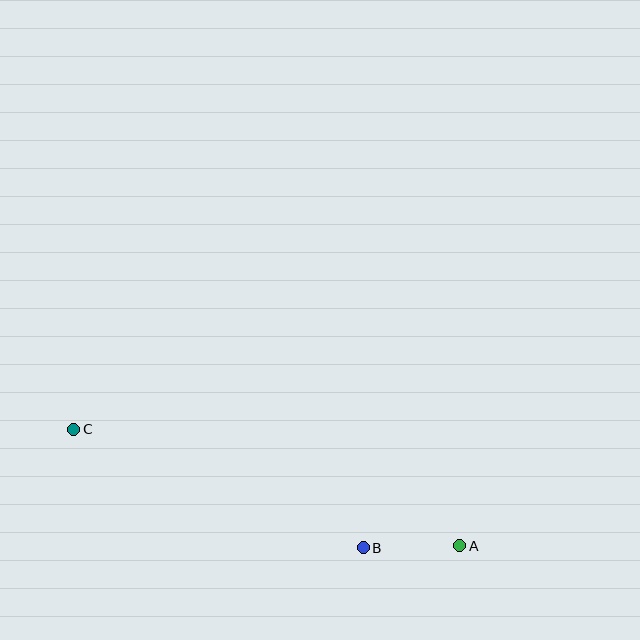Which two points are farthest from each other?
Points A and C are farthest from each other.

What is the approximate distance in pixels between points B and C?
The distance between B and C is approximately 313 pixels.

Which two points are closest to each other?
Points A and B are closest to each other.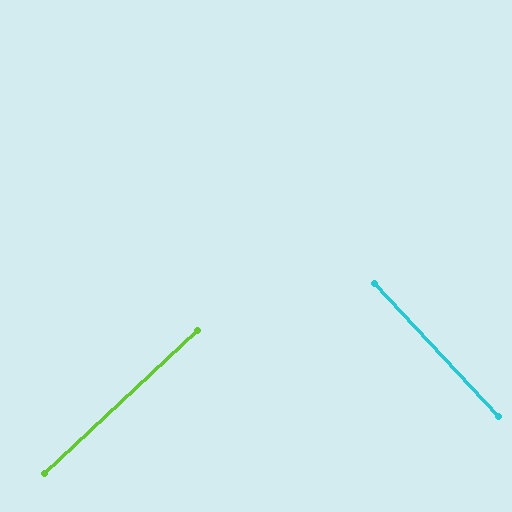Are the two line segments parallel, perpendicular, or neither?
Perpendicular — they meet at approximately 90°.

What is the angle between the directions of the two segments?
Approximately 90 degrees.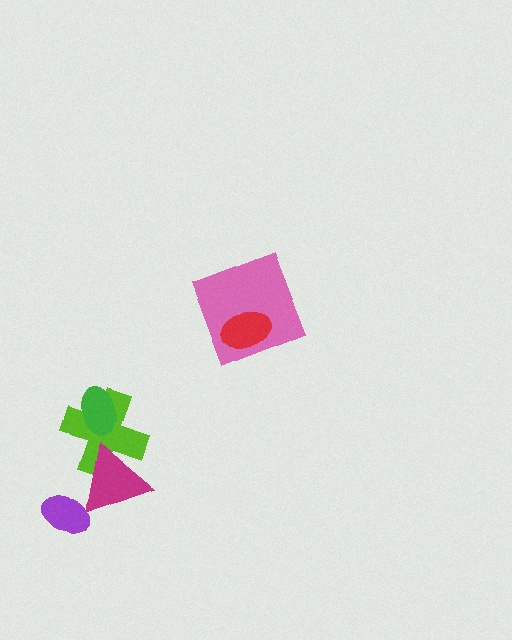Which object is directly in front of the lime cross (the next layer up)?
The magenta triangle is directly in front of the lime cross.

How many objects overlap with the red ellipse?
1 object overlaps with the red ellipse.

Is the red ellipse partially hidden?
No, no other shape covers it.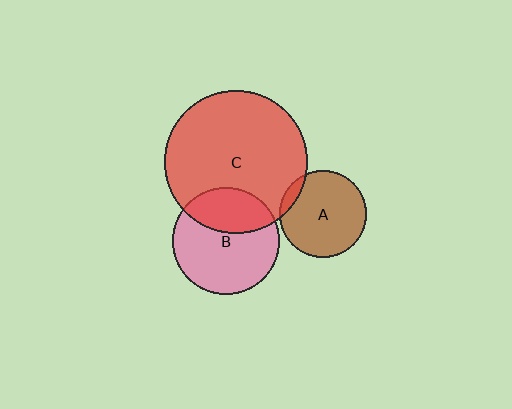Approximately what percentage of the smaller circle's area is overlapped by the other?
Approximately 10%.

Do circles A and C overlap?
Yes.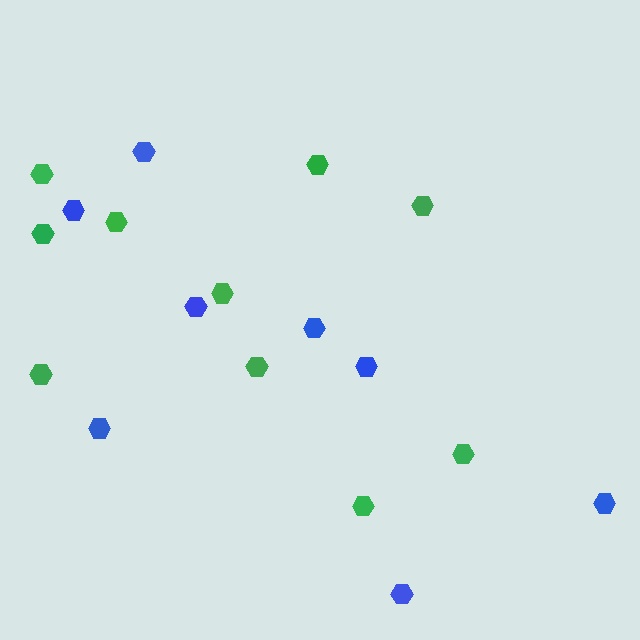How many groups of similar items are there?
There are 2 groups: one group of blue hexagons (8) and one group of green hexagons (10).